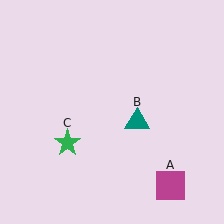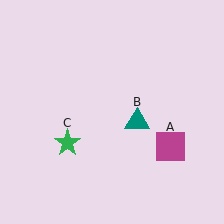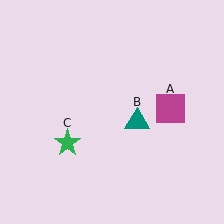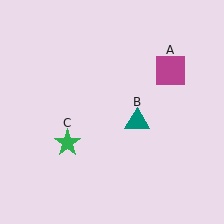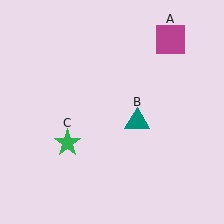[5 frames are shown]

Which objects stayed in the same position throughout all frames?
Teal triangle (object B) and green star (object C) remained stationary.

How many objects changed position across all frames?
1 object changed position: magenta square (object A).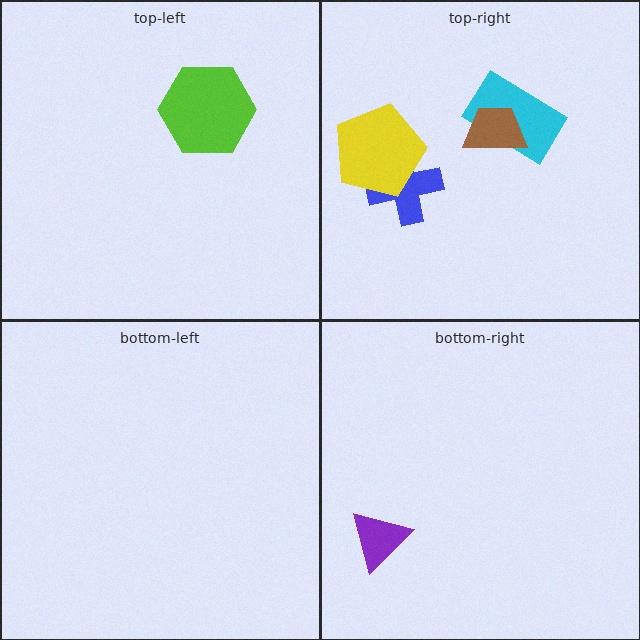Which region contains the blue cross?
The top-right region.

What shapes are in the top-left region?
The lime hexagon.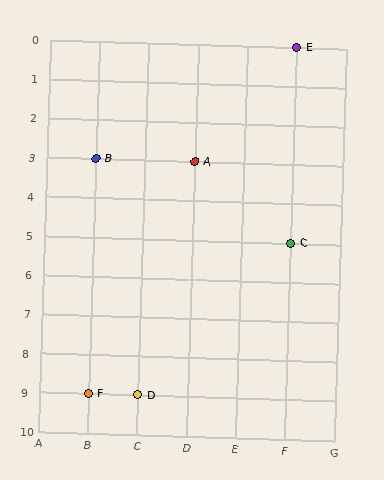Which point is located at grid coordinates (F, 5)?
Point C is at (F, 5).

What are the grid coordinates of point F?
Point F is at grid coordinates (B, 9).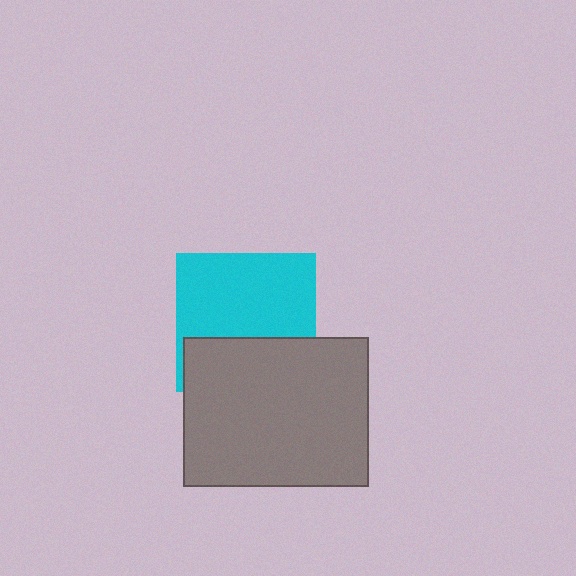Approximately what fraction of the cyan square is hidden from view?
Roughly 37% of the cyan square is hidden behind the gray rectangle.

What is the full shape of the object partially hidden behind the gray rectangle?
The partially hidden object is a cyan square.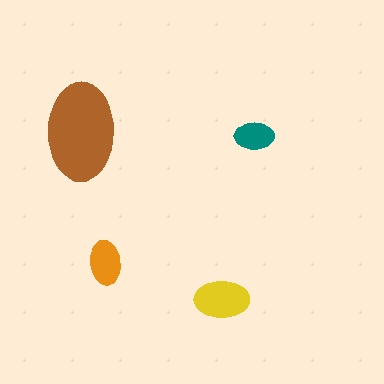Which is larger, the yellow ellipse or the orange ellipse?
The yellow one.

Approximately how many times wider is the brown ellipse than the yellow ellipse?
About 2 times wider.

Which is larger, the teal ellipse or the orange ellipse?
The orange one.